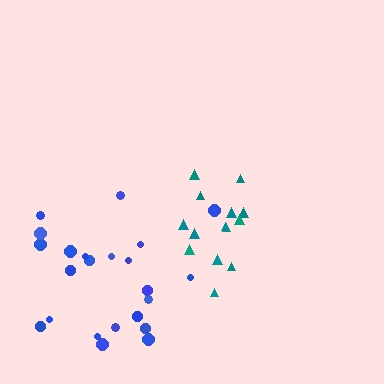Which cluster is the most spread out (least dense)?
Blue.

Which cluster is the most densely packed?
Teal.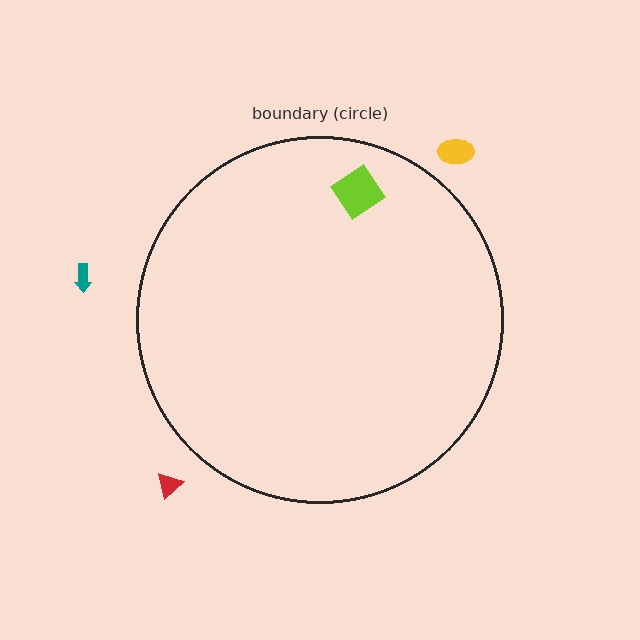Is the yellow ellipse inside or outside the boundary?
Outside.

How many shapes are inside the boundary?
1 inside, 3 outside.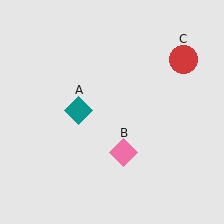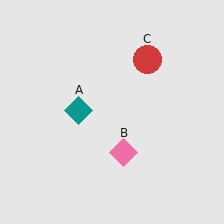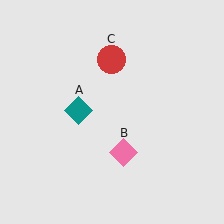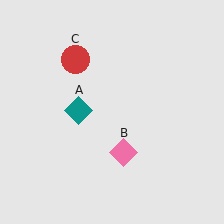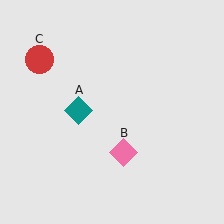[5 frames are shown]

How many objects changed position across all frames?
1 object changed position: red circle (object C).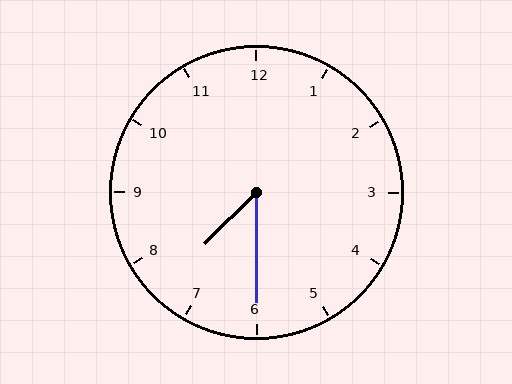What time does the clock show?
7:30.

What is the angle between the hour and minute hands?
Approximately 45 degrees.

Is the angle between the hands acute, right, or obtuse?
It is acute.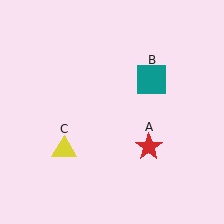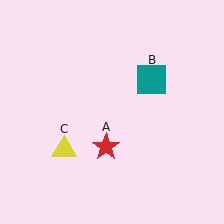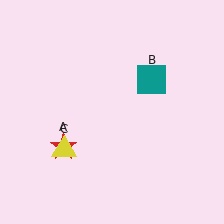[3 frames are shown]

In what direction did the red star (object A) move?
The red star (object A) moved left.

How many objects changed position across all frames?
1 object changed position: red star (object A).